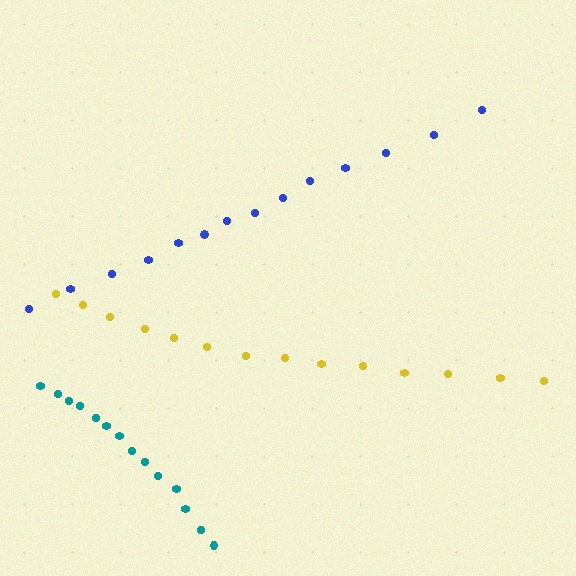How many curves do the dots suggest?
There are 3 distinct paths.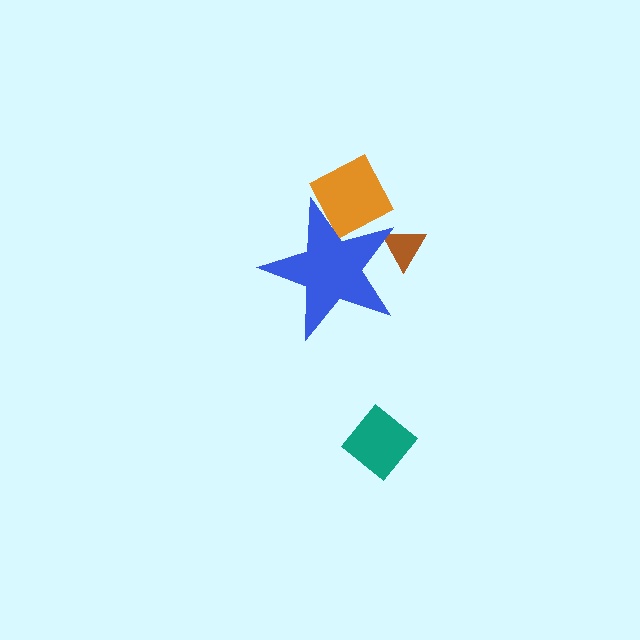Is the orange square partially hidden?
Yes, the orange square is partially hidden behind the blue star.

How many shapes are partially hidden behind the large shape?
2 shapes are partially hidden.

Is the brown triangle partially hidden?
Yes, the brown triangle is partially hidden behind the blue star.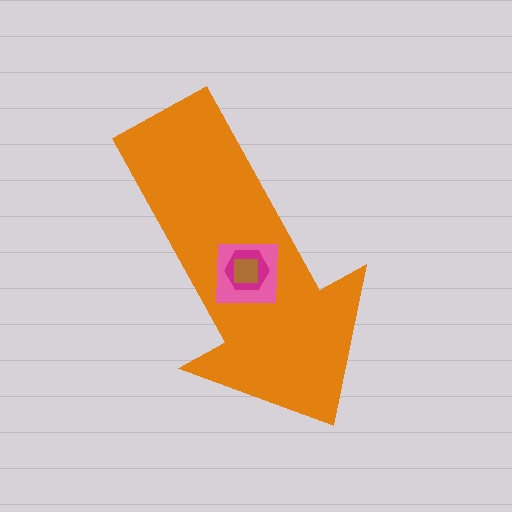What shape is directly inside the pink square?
The magenta hexagon.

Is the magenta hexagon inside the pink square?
Yes.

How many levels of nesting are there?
4.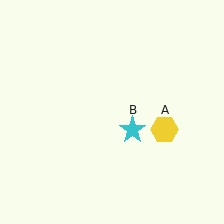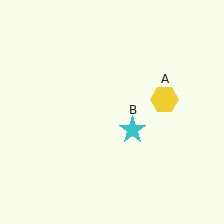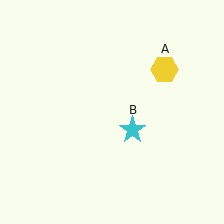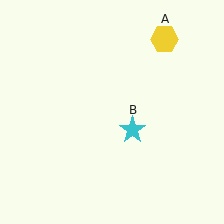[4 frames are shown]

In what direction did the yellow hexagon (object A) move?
The yellow hexagon (object A) moved up.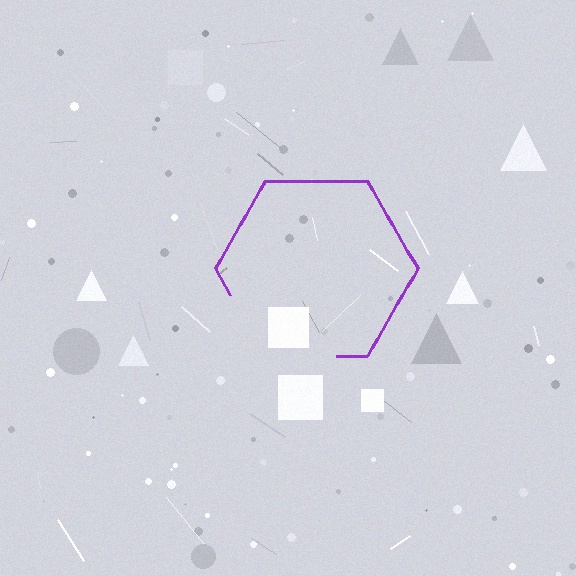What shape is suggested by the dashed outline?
The dashed outline suggests a hexagon.